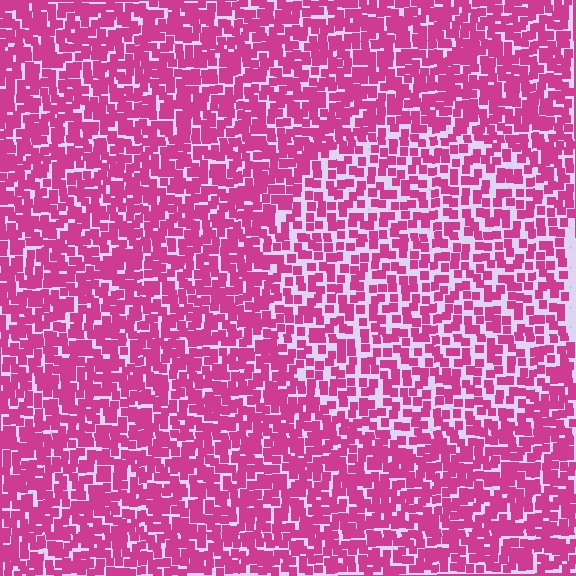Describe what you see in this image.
The image contains small magenta elements arranged at two different densities. A circle-shaped region is visible where the elements are less densely packed than the surrounding area.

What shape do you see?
I see a circle.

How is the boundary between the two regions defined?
The boundary is defined by a change in element density (approximately 1.6x ratio). All elements are the same color, size, and shape.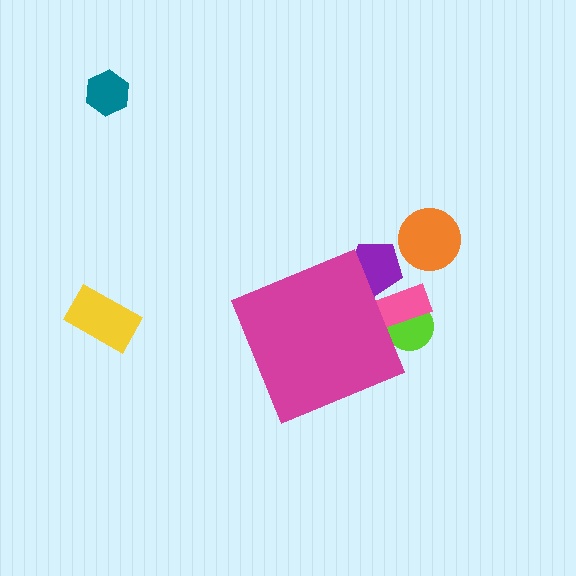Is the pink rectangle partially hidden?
Yes, the pink rectangle is partially hidden behind the magenta diamond.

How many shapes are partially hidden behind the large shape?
3 shapes are partially hidden.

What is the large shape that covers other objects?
A magenta diamond.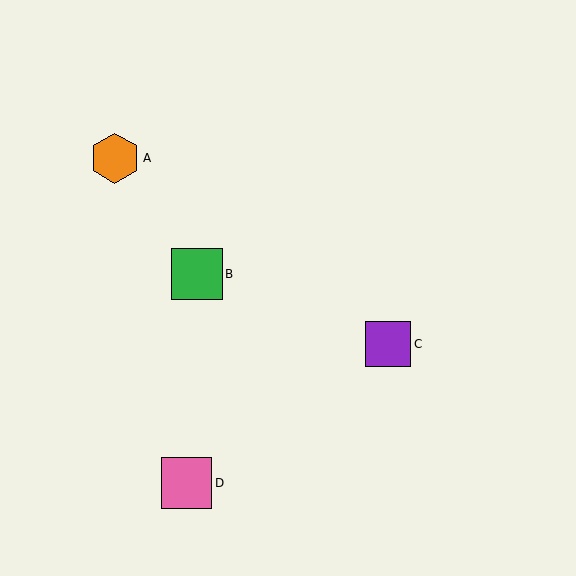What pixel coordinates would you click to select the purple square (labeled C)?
Click at (388, 344) to select the purple square C.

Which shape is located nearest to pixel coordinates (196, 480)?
The pink square (labeled D) at (186, 483) is nearest to that location.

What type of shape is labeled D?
Shape D is a pink square.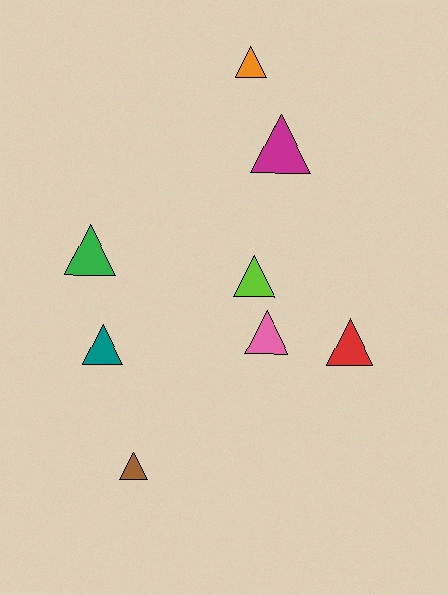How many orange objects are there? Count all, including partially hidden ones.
There is 1 orange object.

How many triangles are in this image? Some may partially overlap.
There are 8 triangles.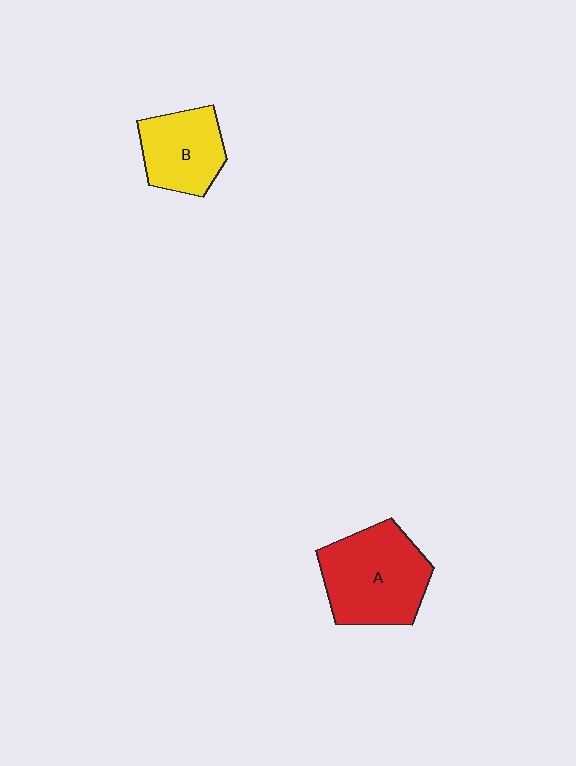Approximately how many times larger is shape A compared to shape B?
Approximately 1.5 times.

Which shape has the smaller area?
Shape B (yellow).